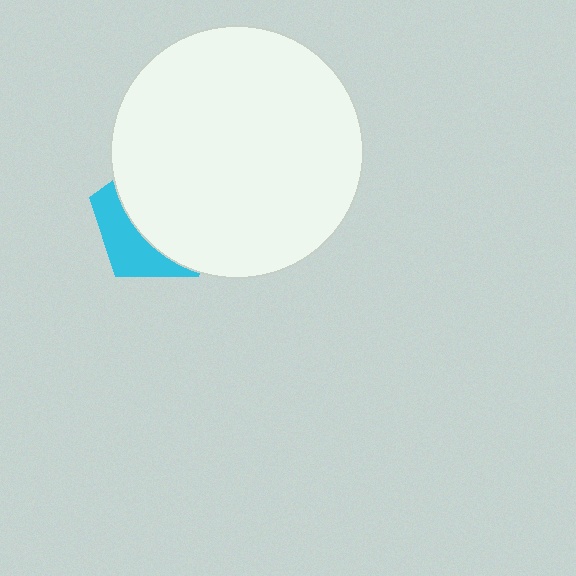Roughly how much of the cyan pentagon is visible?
A small part of it is visible (roughly 33%).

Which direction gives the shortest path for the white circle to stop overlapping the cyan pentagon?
Moving right gives the shortest separation.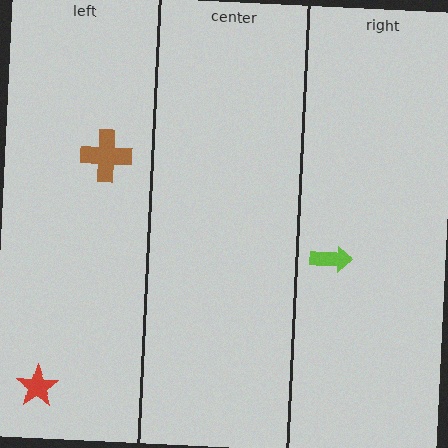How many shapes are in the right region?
1.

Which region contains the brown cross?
The left region.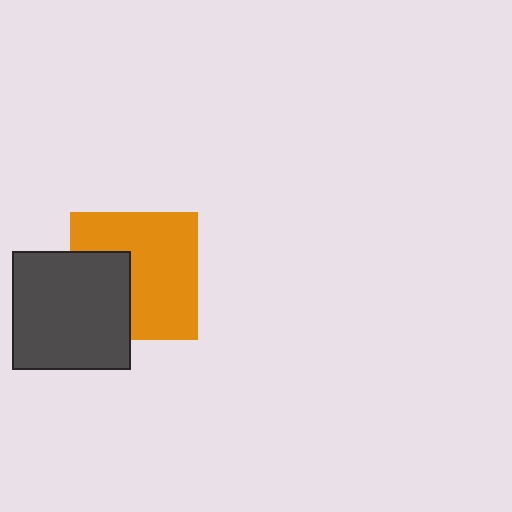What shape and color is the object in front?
The object in front is a dark gray square.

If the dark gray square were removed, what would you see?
You would see the complete orange square.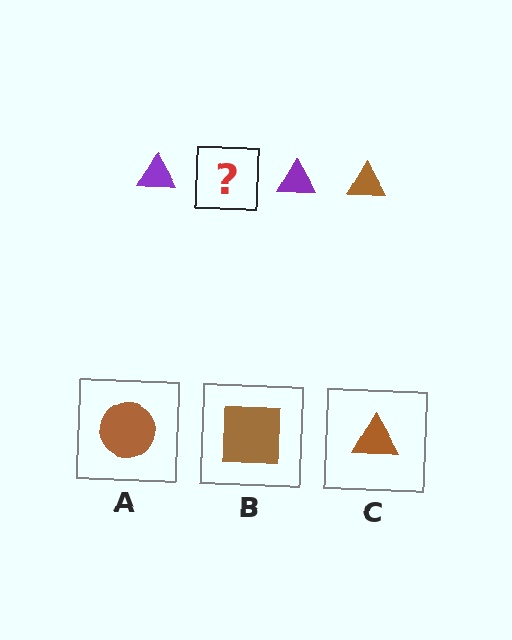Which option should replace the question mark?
Option C.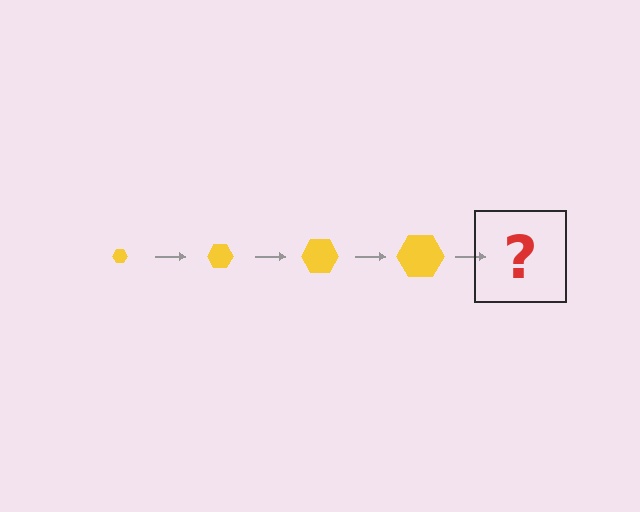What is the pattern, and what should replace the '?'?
The pattern is that the hexagon gets progressively larger each step. The '?' should be a yellow hexagon, larger than the previous one.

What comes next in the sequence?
The next element should be a yellow hexagon, larger than the previous one.